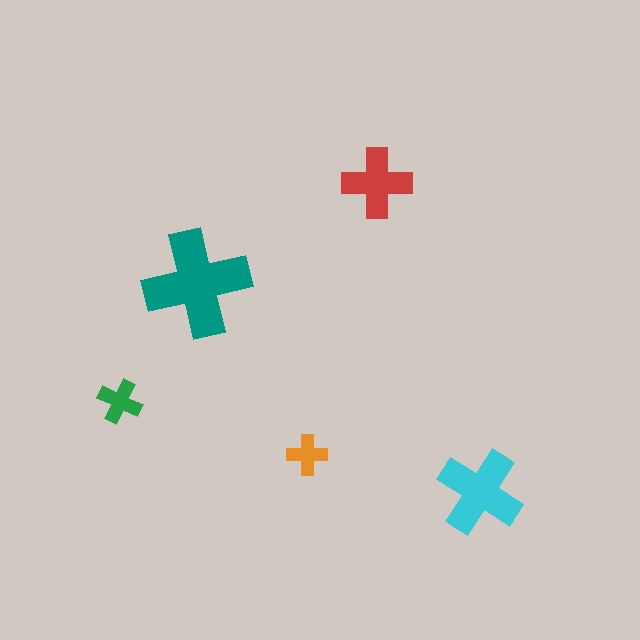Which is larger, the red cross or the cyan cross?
The cyan one.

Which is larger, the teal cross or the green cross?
The teal one.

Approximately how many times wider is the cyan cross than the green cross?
About 2 times wider.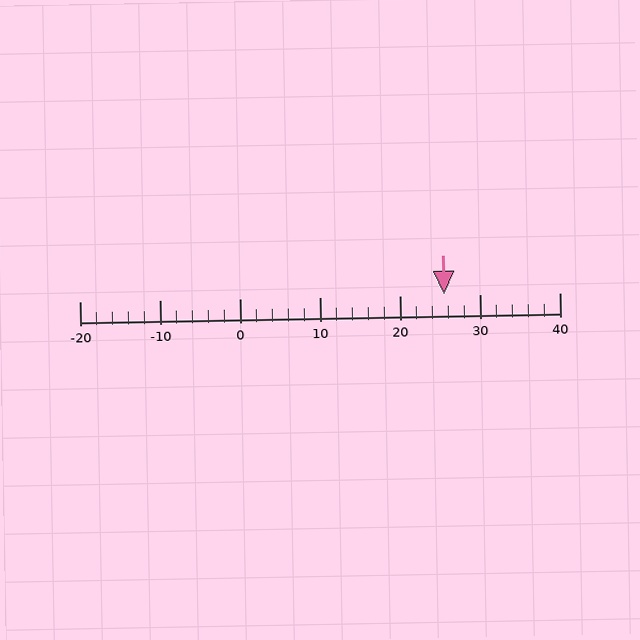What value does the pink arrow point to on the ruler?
The pink arrow points to approximately 26.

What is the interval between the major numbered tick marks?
The major tick marks are spaced 10 units apart.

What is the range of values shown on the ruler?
The ruler shows values from -20 to 40.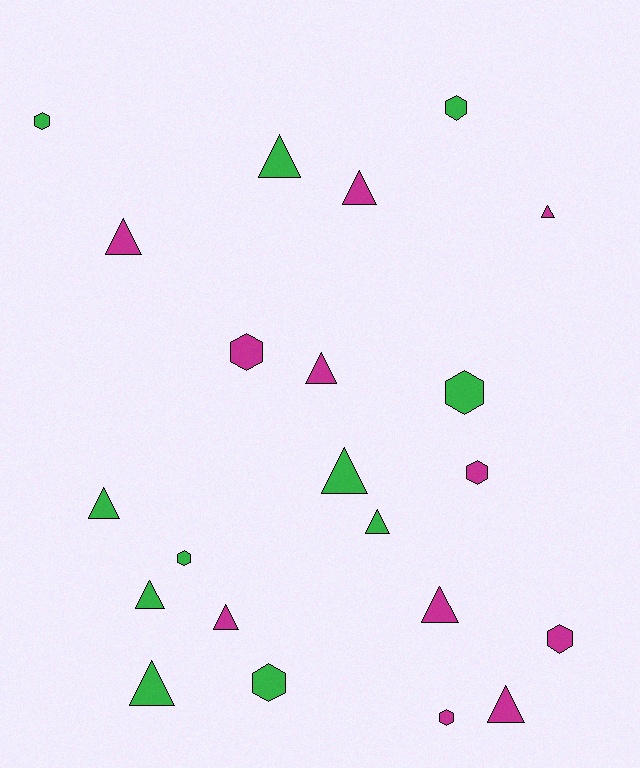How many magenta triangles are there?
There are 7 magenta triangles.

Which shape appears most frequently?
Triangle, with 13 objects.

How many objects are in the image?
There are 22 objects.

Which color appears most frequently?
Magenta, with 11 objects.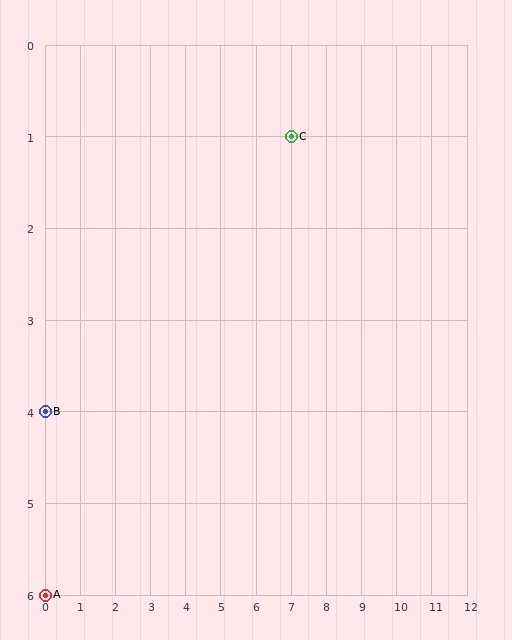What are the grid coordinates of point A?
Point A is at grid coordinates (0, 6).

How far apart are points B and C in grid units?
Points B and C are 7 columns and 3 rows apart (about 7.6 grid units diagonally).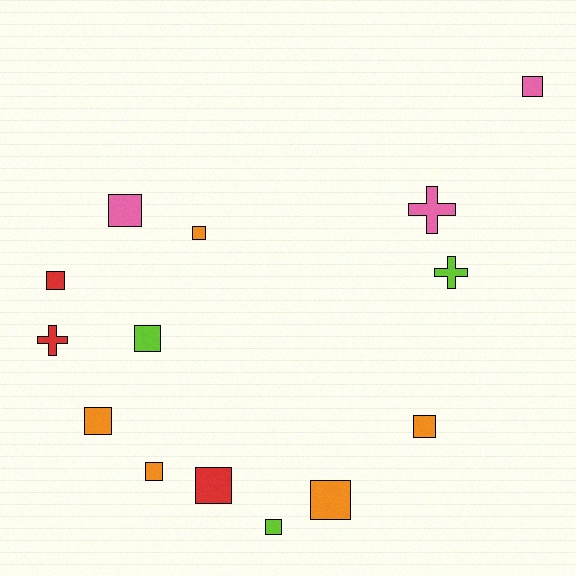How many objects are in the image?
There are 14 objects.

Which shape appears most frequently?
Square, with 11 objects.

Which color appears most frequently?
Orange, with 5 objects.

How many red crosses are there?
There is 1 red cross.